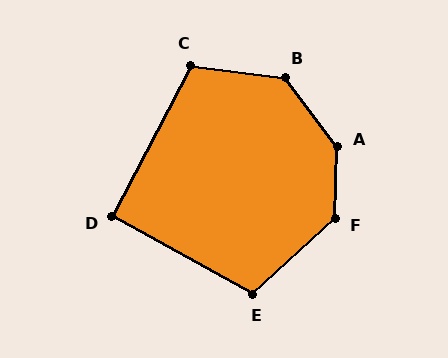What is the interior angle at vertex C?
Approximately 110 degrees (obtuse).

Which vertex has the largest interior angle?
A, at approximately 141 degrees.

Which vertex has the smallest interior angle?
D, at approximately 91 degrees.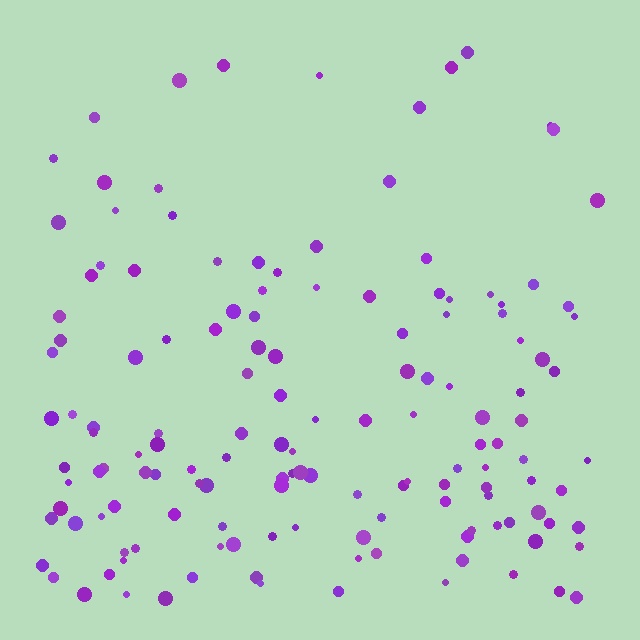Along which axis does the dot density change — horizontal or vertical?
Vertical.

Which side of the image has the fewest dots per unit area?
The top.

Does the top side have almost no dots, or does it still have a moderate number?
Still a moderate number, just noticeably fewer than the bottom.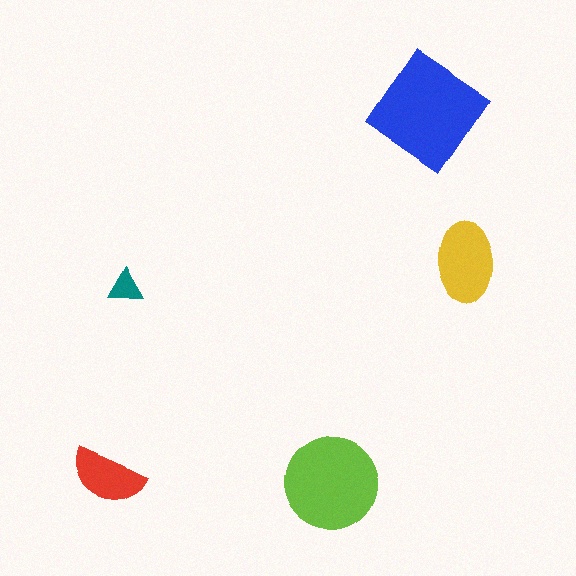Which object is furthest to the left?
The red semicircle is leftmost.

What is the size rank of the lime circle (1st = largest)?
2nd.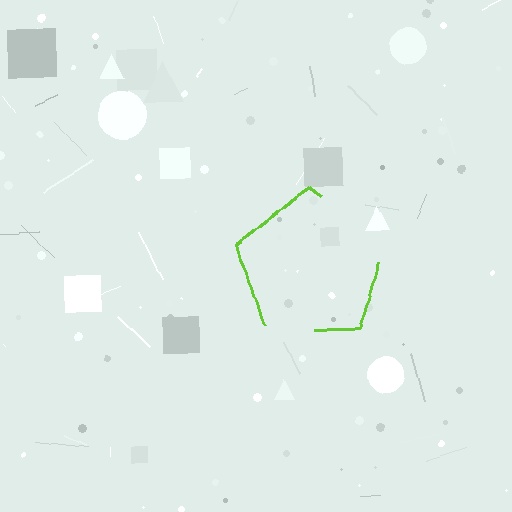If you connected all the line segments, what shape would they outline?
They would outline a pentagon.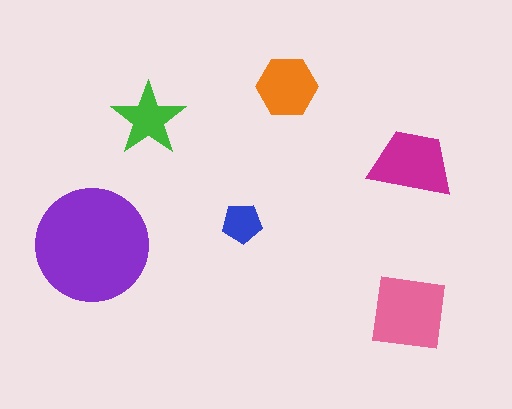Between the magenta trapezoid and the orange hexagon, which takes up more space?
The magenta trapezoid.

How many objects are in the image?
There are 6 objects in the image.